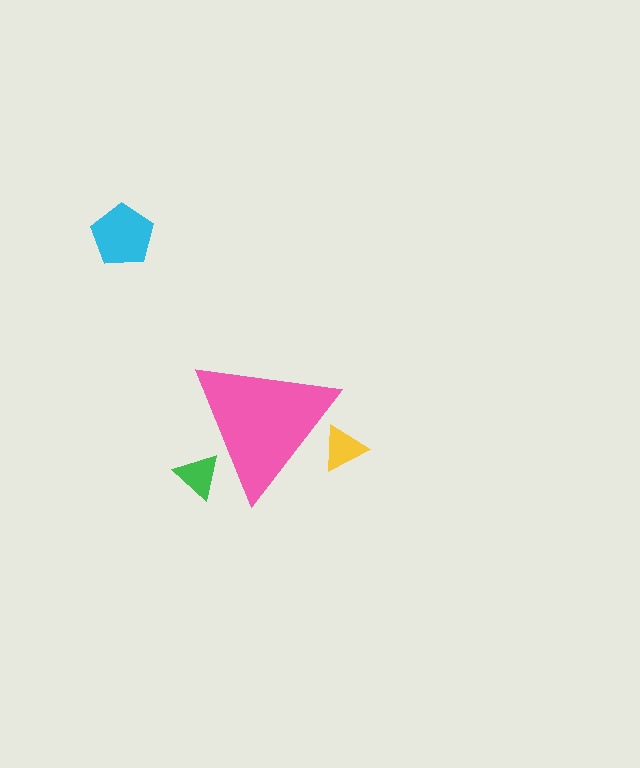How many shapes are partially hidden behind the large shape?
2 shapes are partially hidden.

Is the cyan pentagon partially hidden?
No, the cyan pentagon is fully visible.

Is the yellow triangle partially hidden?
Yes, the yellow triangle is partially hidden behind the pink triangle.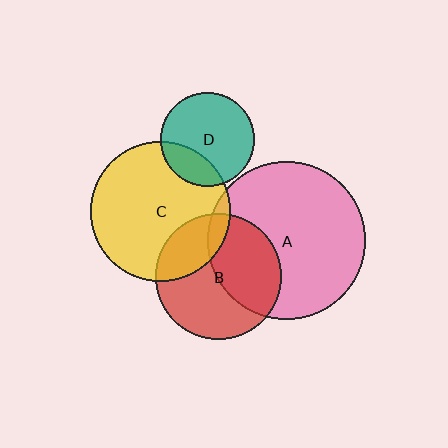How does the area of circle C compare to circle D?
Approximately 2.2 times.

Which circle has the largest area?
Circle A (pink).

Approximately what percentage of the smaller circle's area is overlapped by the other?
Approximately 25%.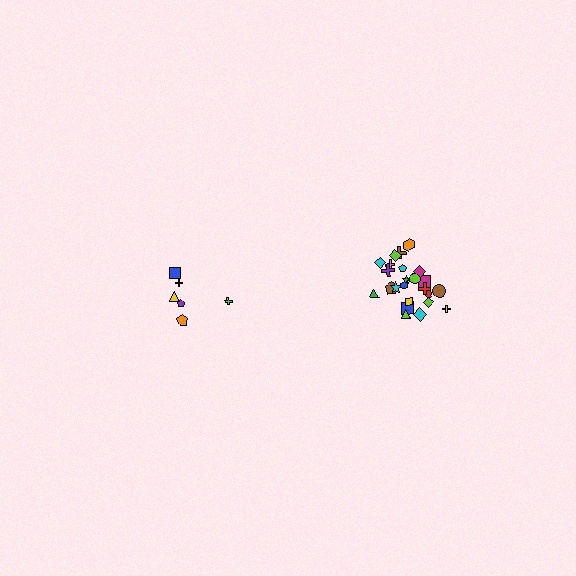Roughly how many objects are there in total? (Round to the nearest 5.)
Roughly 30 objects in total.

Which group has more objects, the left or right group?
The right group.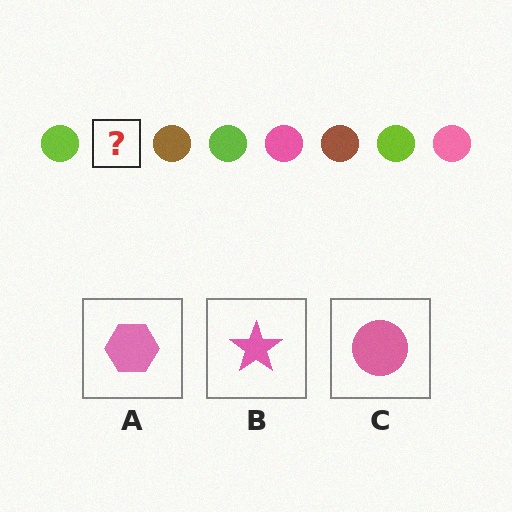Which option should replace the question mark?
Option C.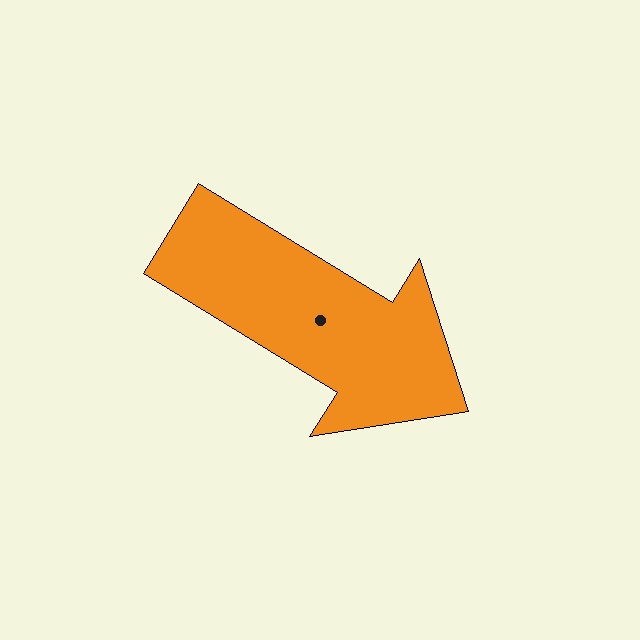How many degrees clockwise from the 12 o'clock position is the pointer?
Approximately 122 degrees.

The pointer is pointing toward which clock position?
Roughly 4 o'clock.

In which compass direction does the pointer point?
Southeast.